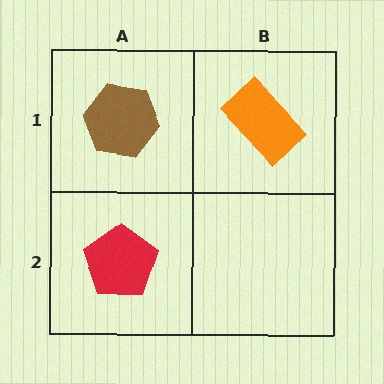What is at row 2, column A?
A red pentagon.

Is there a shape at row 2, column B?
No, that cell is empty.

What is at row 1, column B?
An orange rectangle.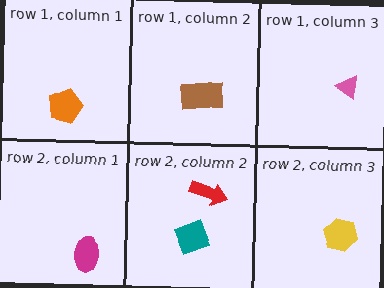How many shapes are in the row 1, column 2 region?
1.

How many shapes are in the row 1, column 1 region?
1.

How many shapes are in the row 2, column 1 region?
1.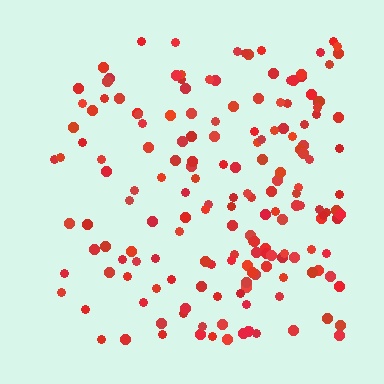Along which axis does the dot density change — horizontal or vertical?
Horizontal.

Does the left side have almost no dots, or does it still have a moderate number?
Still a moderate number, just noticeably fewer than the right.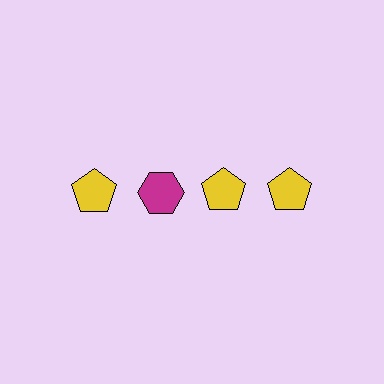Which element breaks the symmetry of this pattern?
The magenta hexagon in the top row, second from left column breaks the symmetry. All other shapes are yellow pentagons.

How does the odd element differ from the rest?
It differs in both color (magenta instead of yellow) and shape (hexagon instead of pentagon).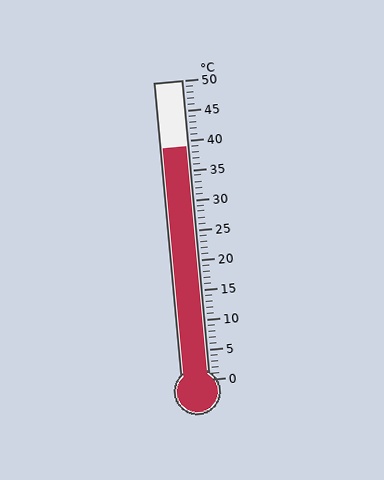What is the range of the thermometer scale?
The thermometer scale ranges from 0°C to 50°C.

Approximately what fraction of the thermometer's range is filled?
The thermometer is filled to approximately 80% of its range.